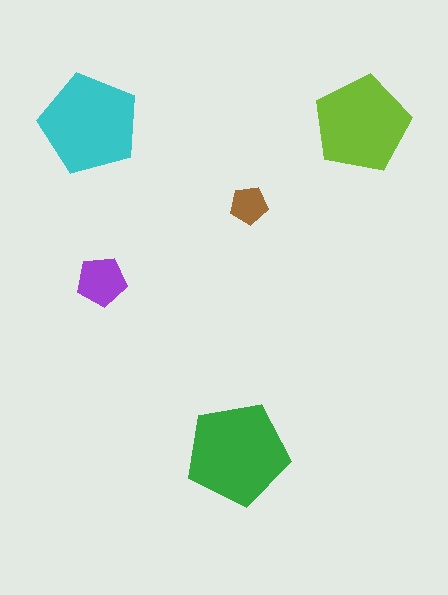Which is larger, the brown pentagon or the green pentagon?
The green one.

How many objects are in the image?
There are 5 objects in the image.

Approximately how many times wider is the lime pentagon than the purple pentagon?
About 2 times wider.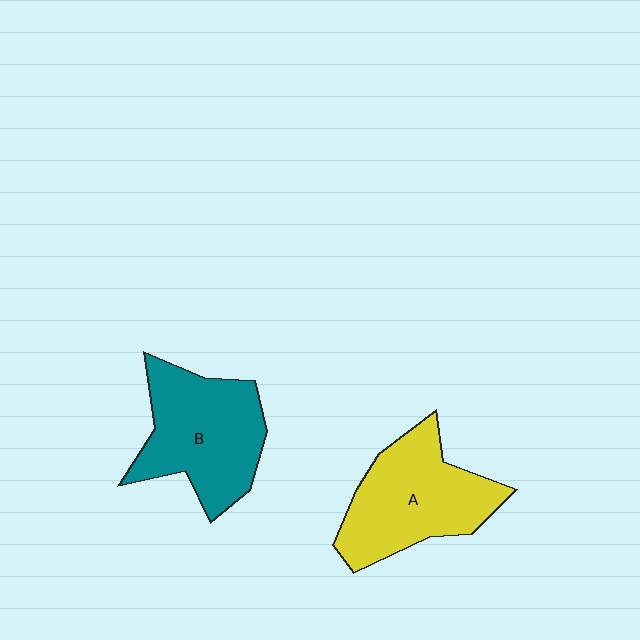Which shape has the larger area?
Shape A (yellow).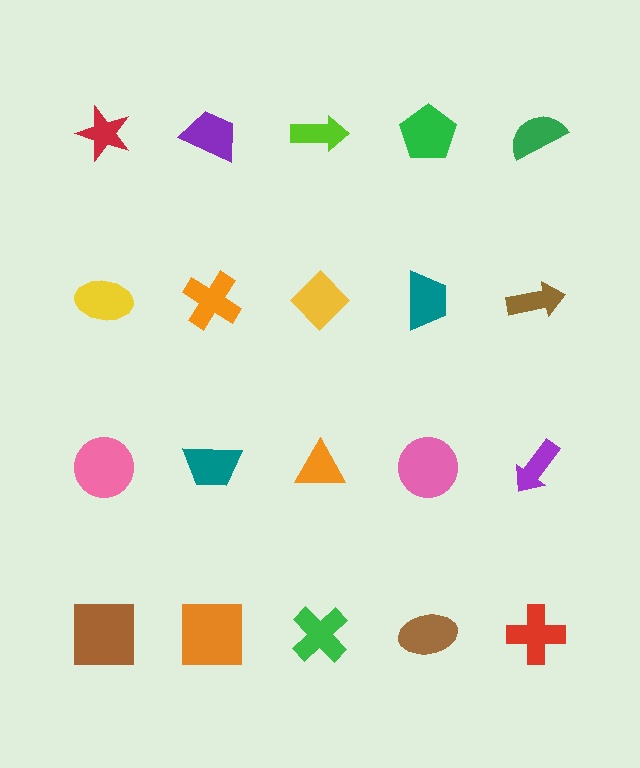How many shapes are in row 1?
5 shapes.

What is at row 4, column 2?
An orange square.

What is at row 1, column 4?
A green pentagon.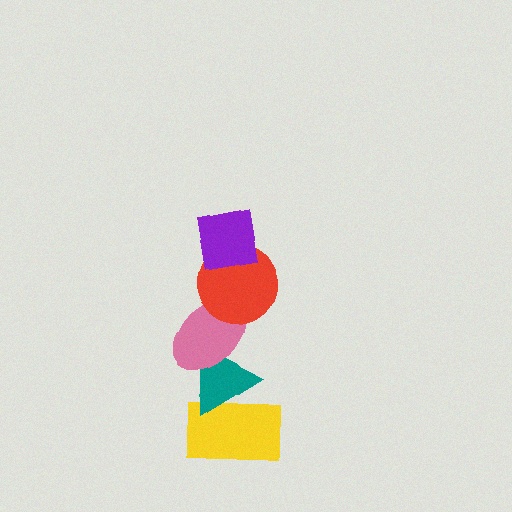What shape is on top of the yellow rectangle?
The teal triangle is on top of the yellow rectangle.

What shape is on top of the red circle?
The purple square is on top of the red circle.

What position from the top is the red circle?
The red circle is 2nd from the top.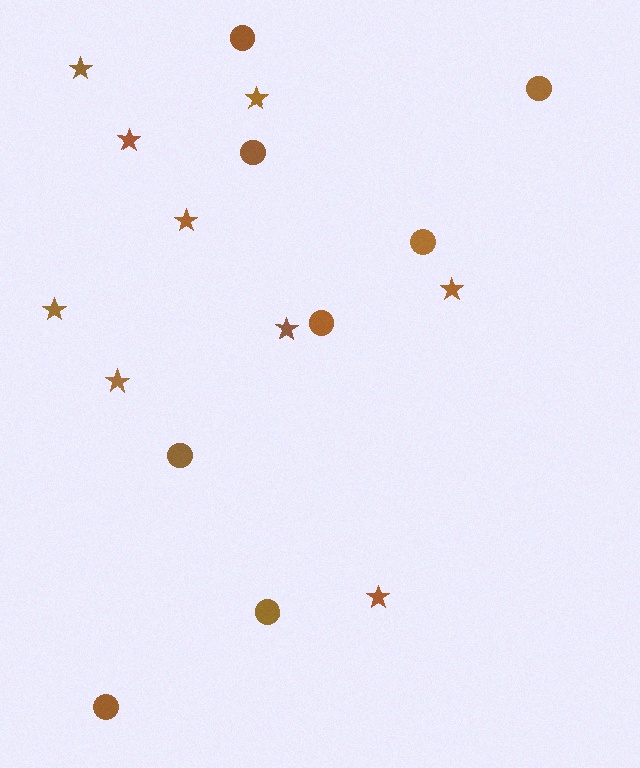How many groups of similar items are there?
There are 2 groups: one group of circles (8) and one group of stars (9).